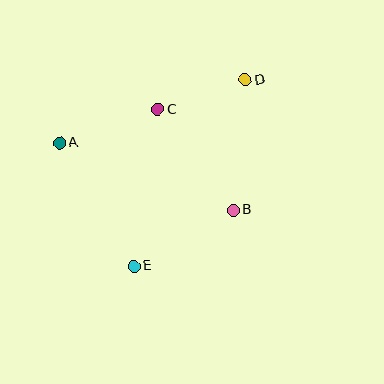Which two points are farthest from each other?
Points D and E are farthest from each other.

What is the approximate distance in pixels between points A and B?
The distance between A and B is approximately 186 pixels.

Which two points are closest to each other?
Points C and D are closest to each other.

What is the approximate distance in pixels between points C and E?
The distance between C and E is approximately 159 pixels.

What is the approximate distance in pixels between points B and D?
The distance between B and D is approximately 131 pixels.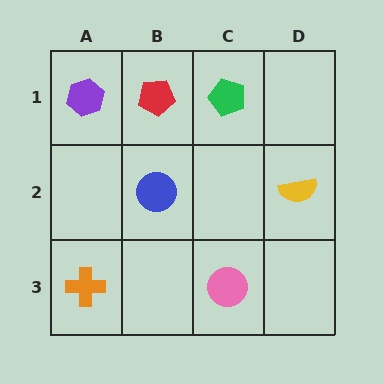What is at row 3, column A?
An orange cross.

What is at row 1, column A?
A purple hexagon.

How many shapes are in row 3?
2 shapes.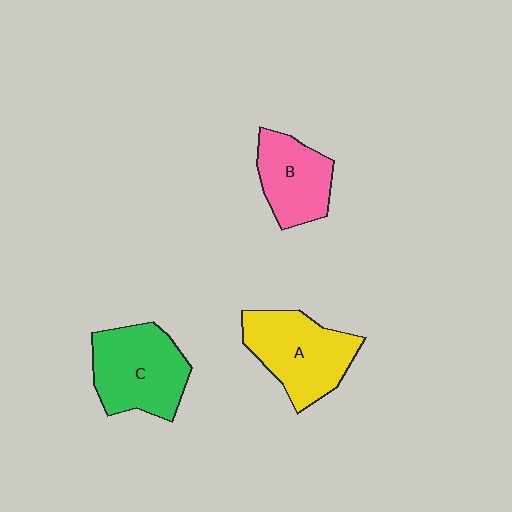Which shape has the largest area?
Shape C (green).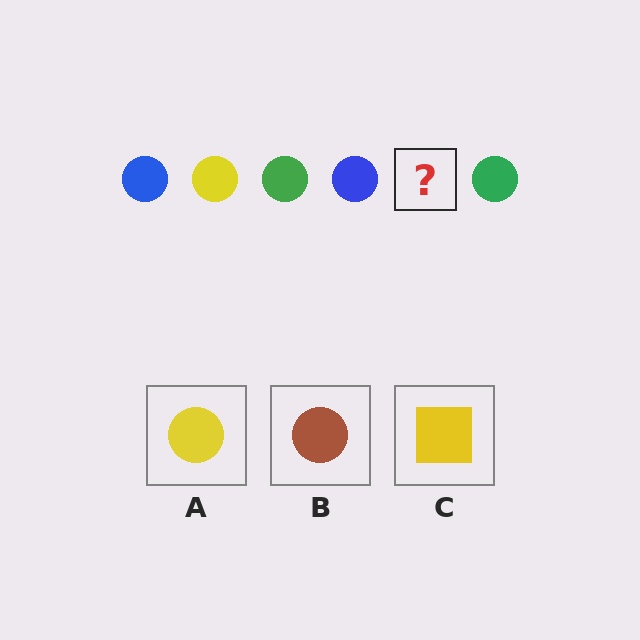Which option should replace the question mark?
Option A.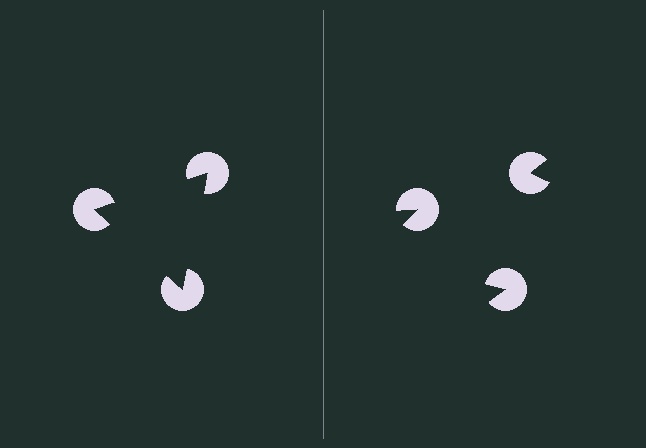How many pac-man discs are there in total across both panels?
6 — 3 on each side.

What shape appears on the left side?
An illusory triangle.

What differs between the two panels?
The pac-man discs are positioned identically on both sides; only the wedge orientations differ. On the left they align to a triangle; on the right they are misaligned.